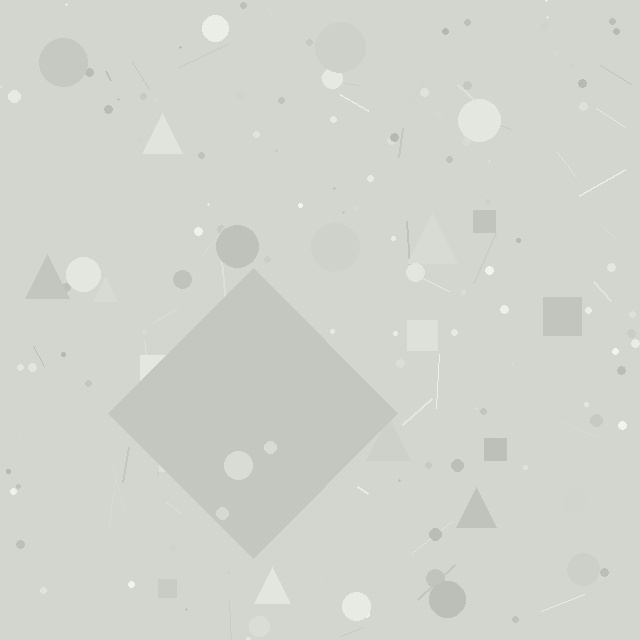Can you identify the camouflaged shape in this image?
The camouflaged shape is a diamond.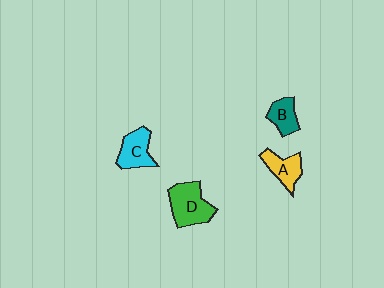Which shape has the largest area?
Shape D (green).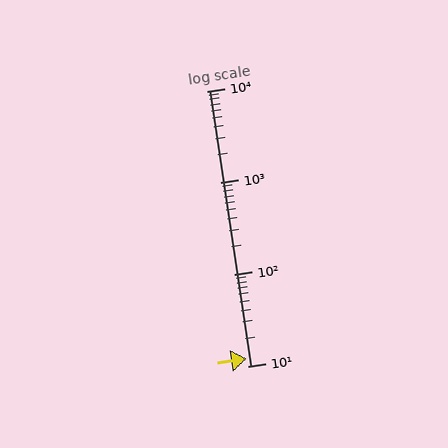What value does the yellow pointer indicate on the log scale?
The pointer indicates approximately 12.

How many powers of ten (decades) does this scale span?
The scale spans 3 decades, from 10 to 10000.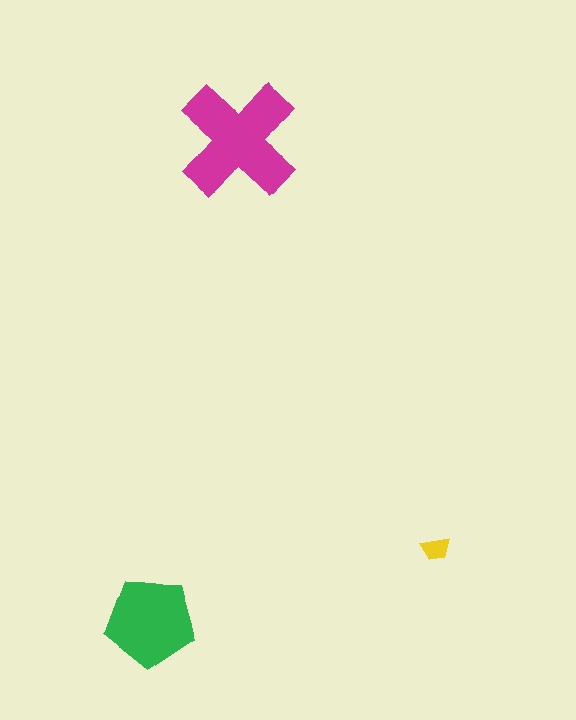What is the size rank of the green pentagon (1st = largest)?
2nd.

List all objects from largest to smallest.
The magenta cross, the green pentagon, the yellow trapezoid.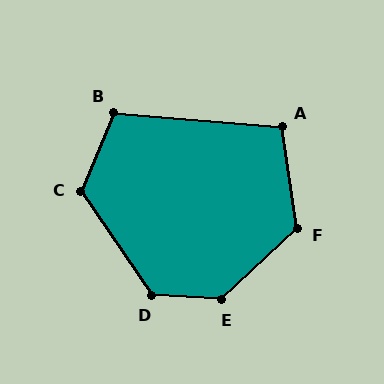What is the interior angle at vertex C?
Approximately 123 degrees (obtuse).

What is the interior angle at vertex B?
Approximately 108 degrees (obtuse).